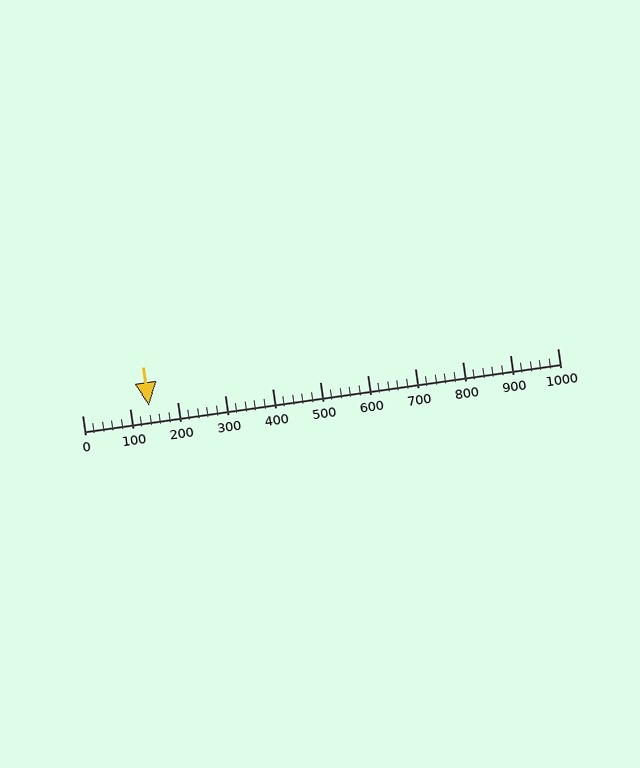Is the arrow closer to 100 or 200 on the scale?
The arrow is closer to 100.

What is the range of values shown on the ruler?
The ruler shows values from 0 to 1000.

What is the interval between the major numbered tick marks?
The major tick marks are spaced 100 units apart.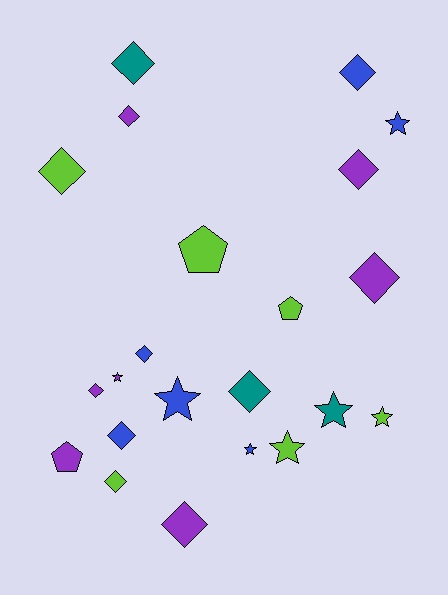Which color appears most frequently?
Purple, with 7 objects.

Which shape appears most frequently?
Diamond, with 12 objects.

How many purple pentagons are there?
There is 1 purple pentagon.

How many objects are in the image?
There are 22 objects.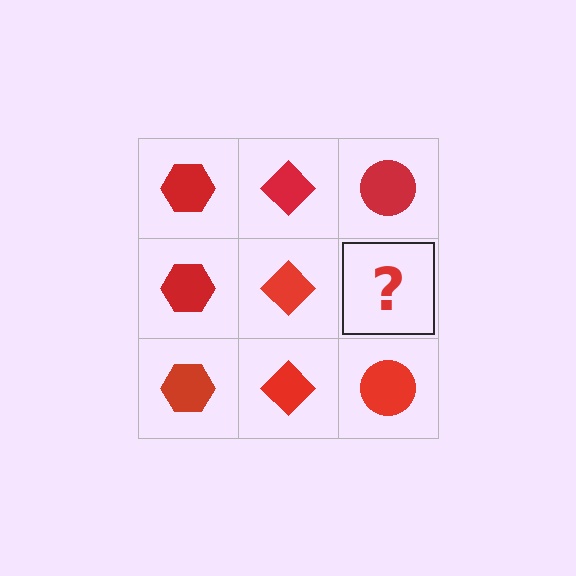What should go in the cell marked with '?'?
The missing cell should contain a red circle.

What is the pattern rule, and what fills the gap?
The rule is that each column has a consistent shape. The gap should be filled with a red circle.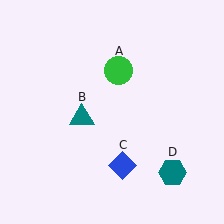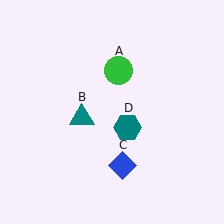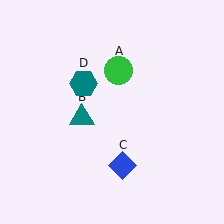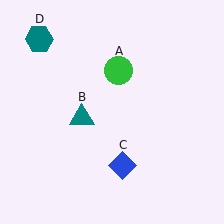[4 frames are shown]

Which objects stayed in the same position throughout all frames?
Green circle (object A) and teal triangle (object B) and blue diamond (object C) remained stationary.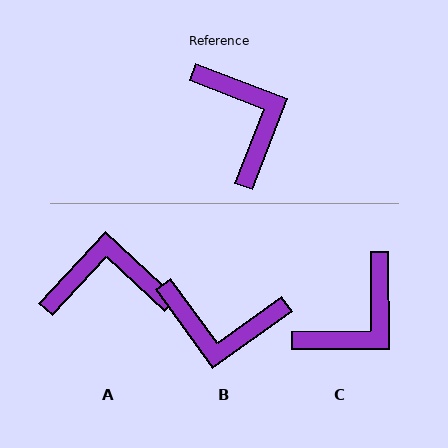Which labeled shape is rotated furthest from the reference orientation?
B, about 123 degrees away.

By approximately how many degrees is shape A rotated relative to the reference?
Approximately 68 degrees counter-clockwise.